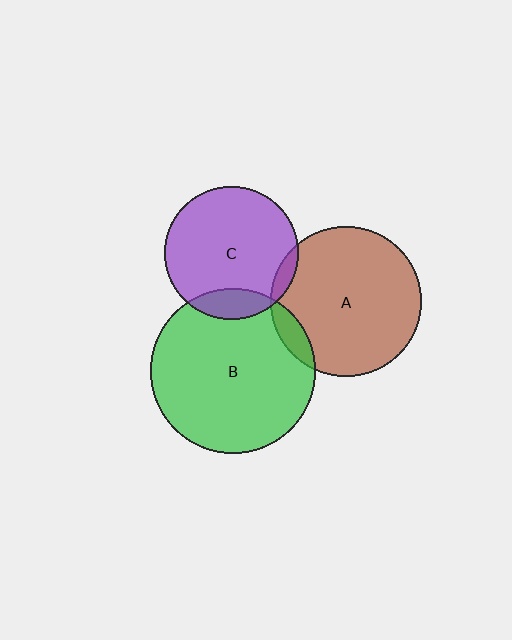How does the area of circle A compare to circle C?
Approximately 1.3 times.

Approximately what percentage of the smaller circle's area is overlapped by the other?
Approximately 10%.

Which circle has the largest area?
Circle B (green).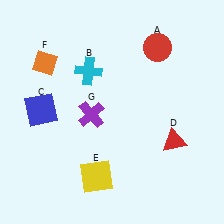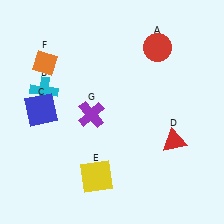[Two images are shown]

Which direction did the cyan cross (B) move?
The cyan cross (B) moved left.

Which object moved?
The cyan cross (B) moved left.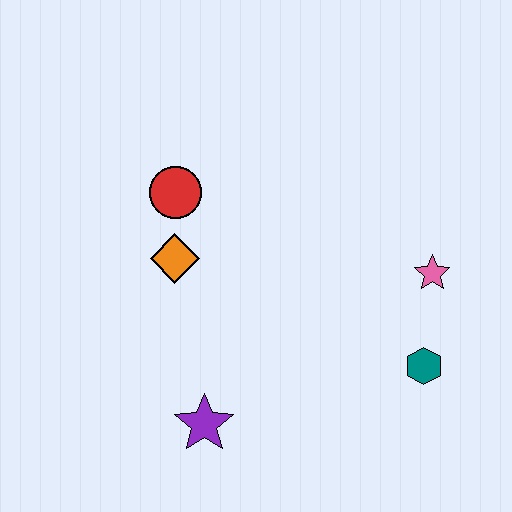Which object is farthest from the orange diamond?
The teal hexagon is farthest from the orange diamond.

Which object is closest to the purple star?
The orange diamond is closest to the purple star.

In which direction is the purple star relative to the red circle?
The purple star is below the red circle.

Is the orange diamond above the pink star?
Yes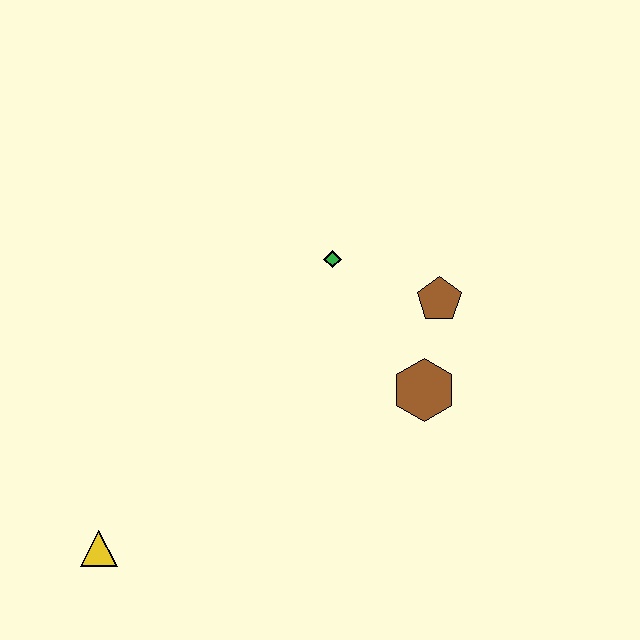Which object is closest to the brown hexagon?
The brown pentagon is closest to the brown hexagon.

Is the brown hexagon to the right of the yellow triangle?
Yes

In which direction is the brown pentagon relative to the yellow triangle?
The brown pentagon is to the right of the yellow triangle.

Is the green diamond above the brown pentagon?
Yes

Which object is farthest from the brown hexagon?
The yellow triangle is farthest from the brown hexagon.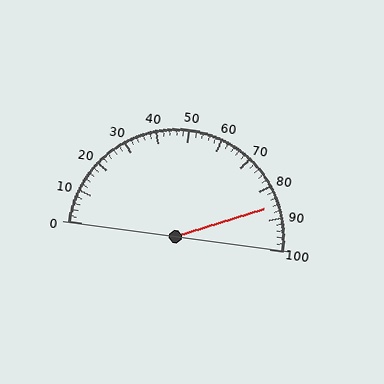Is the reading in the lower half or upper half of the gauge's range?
The reading is in the upper half of the range (0 to 100).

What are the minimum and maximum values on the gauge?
The gauge ranges from 0 to 100.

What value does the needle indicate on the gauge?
The needle indicates approximately 86.